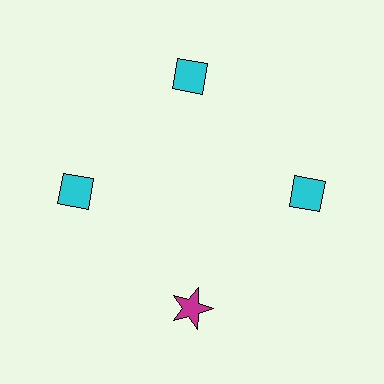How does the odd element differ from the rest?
It differs in both color (magenta instead of cyan) and shape (star instead of diamond).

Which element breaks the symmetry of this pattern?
The magenta star at roughly the 6 o'clock position breaks the symmetry. All other shapes are cyan diamonds.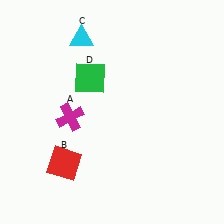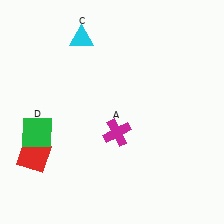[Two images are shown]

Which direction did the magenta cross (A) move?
The magenta cross (A) moved right.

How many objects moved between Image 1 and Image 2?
3 objects moved between the two images.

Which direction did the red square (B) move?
The red square (B) moved left.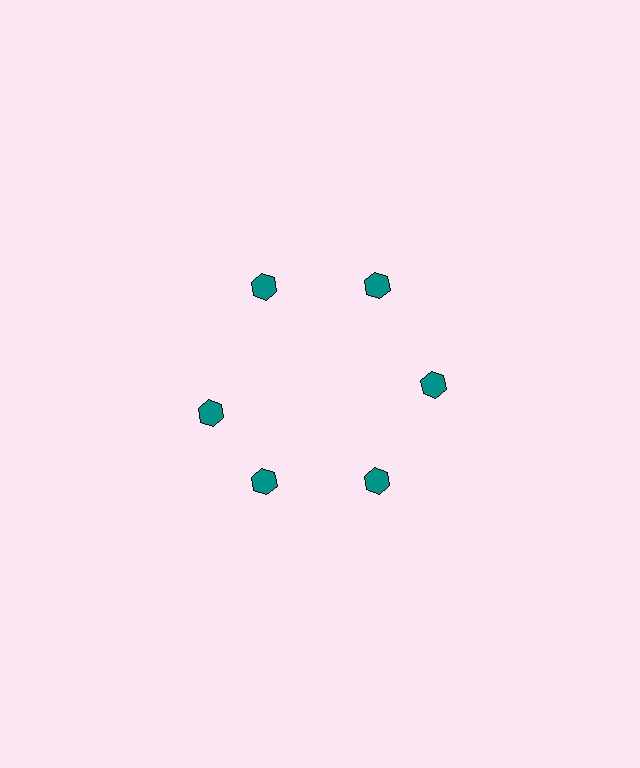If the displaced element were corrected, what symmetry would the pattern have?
It would have 6-fold rotational symmetry — the pattern would map onto itself every 60 degrees.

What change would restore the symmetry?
The symmetry would be restored by rotating it back into even spacing with its neighbors so that all 6 hexagons sit at equal angles and equal distance from the center.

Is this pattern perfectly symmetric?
No. The 6 teal hexagons are arranged in a ring, but one element near the 9 o'clock position is rotated out of alignment along the ring, breaking the 6-fold rotational symmetry.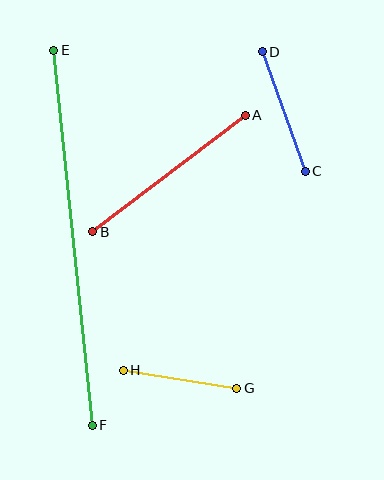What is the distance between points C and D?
The distance is approximately 127 pixels.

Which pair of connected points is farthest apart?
Points E and F are farthest apart.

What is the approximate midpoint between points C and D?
The midpoint is at approximately (284, 111) pixels.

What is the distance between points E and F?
The distance is approximately 377 pixels.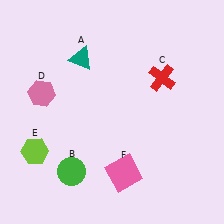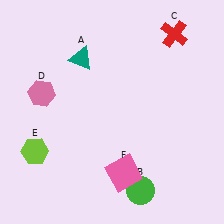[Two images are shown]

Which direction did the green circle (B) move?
The green circle (B) moved right.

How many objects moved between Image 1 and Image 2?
2 objects moved between the two images.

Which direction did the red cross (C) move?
The red cross (C) moved up.